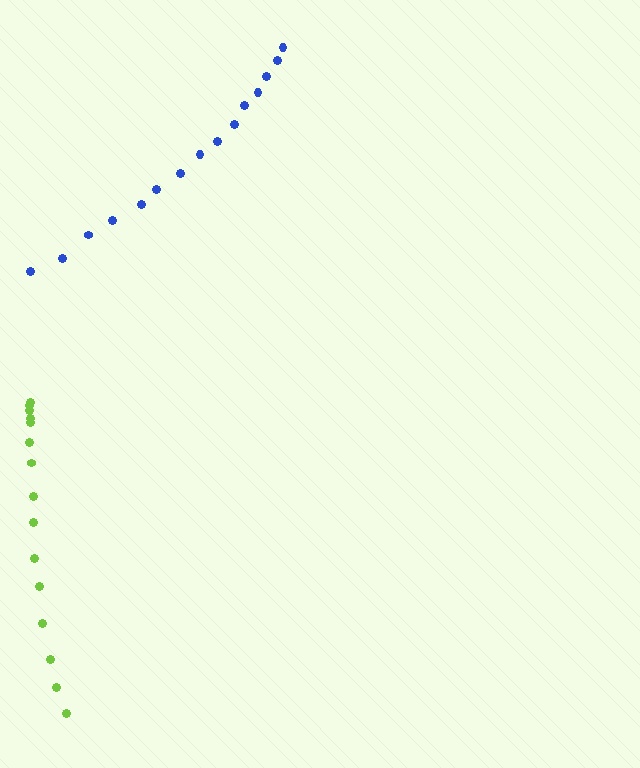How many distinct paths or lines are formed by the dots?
There are 2 distinct paths.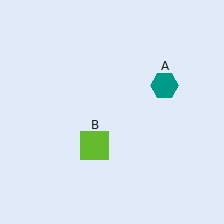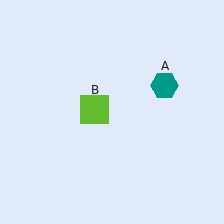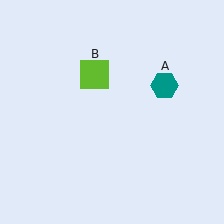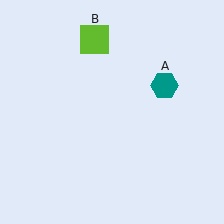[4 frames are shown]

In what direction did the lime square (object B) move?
The lime square (object B) moved up.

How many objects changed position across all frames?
1 object changed position: lime square (object B).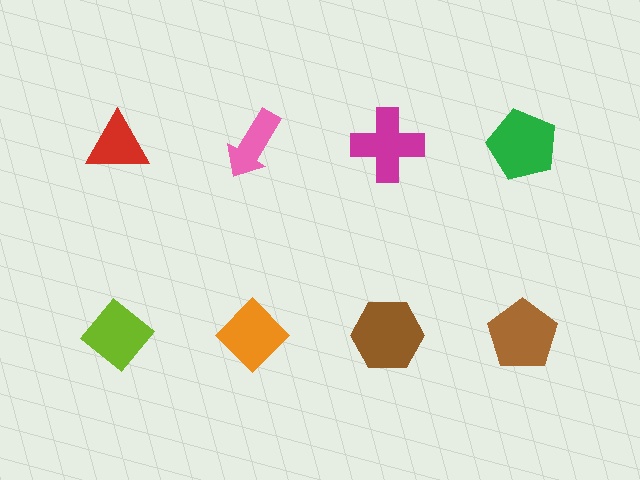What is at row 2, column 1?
A lime diamond.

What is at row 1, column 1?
A red triangle.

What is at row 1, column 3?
A magenta cross.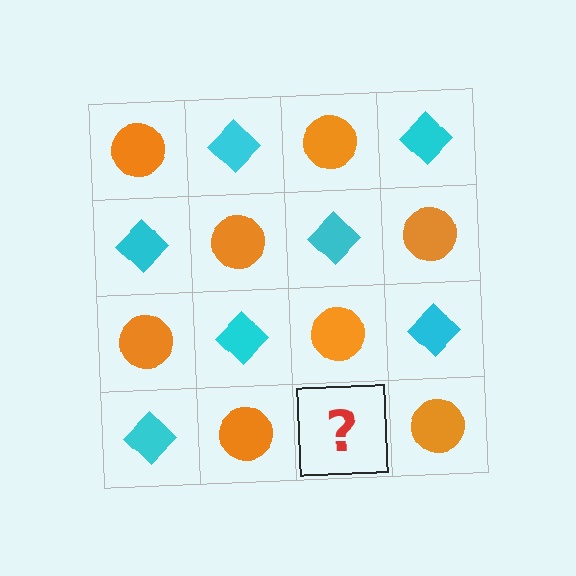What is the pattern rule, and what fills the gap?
The rule is that it alternates orange circle and cyan diamond in a checkerboard pattern. The gap should be filled with a cyan diamond.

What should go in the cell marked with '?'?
The missing cell should contain a cyan diamond.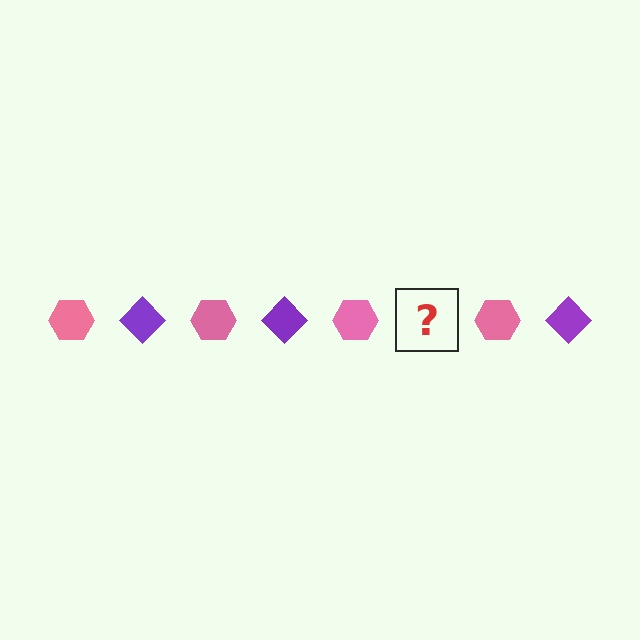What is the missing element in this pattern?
The missing element is a purple diamond.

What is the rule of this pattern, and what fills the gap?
The rule is that the pattern alternates between pink hexagon and purple diamond. The gap should be filled with a purple diamond.